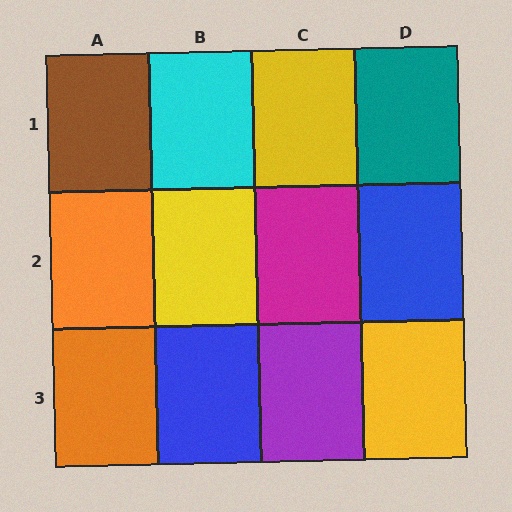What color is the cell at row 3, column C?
Purple.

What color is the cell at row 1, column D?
Teal.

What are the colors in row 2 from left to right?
Orange, yellow, magenta, blue.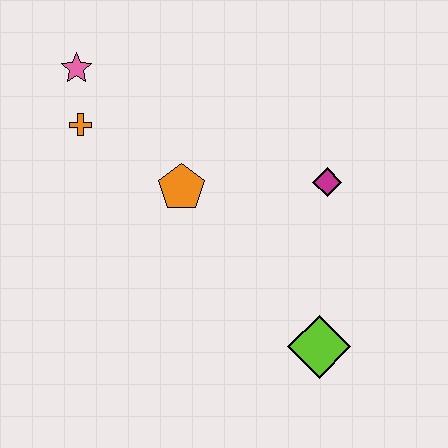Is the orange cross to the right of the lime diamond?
No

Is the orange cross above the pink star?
No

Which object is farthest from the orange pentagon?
The lime diamond is farthest from the orange pentagon.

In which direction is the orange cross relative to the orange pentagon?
The orange cross is to the left of the orange pentagon.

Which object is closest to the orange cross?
The pink star is closest to the orange cross.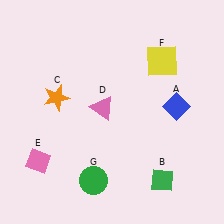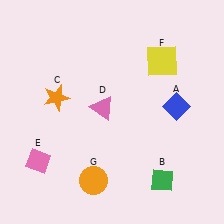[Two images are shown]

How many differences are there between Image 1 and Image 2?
There is 1 difference between the two images.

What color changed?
The circle (G) changed from green in Image 1 to orange in Image 2.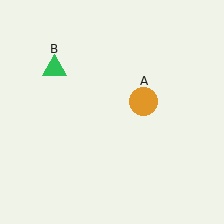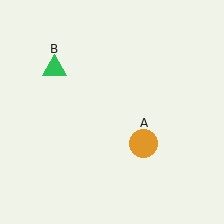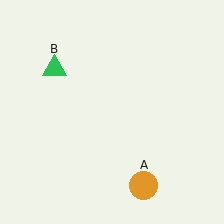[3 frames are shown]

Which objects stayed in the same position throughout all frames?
Green triangle (object B) remained stationary.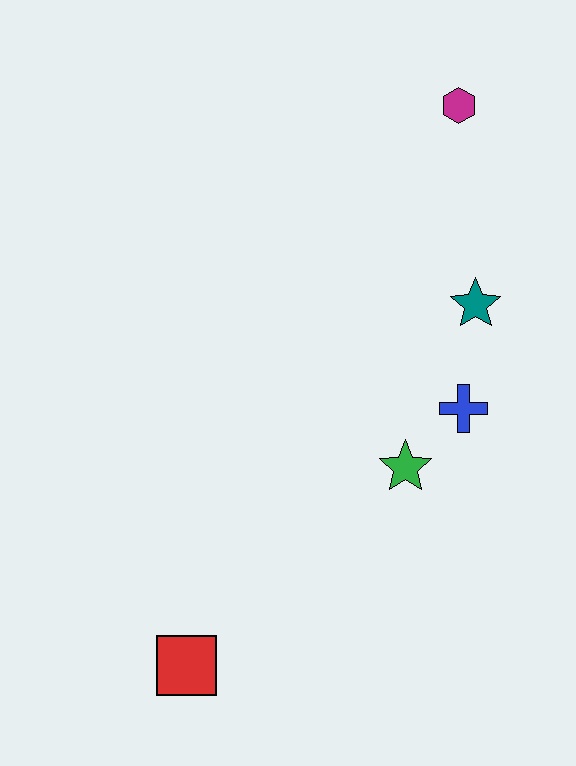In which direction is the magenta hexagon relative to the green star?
The magenta hexagon is above the green star.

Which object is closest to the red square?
The green star is closest to the red square.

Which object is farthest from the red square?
The magenta hexagon is farthest from the red square.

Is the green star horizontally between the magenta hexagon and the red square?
Yes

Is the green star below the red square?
No